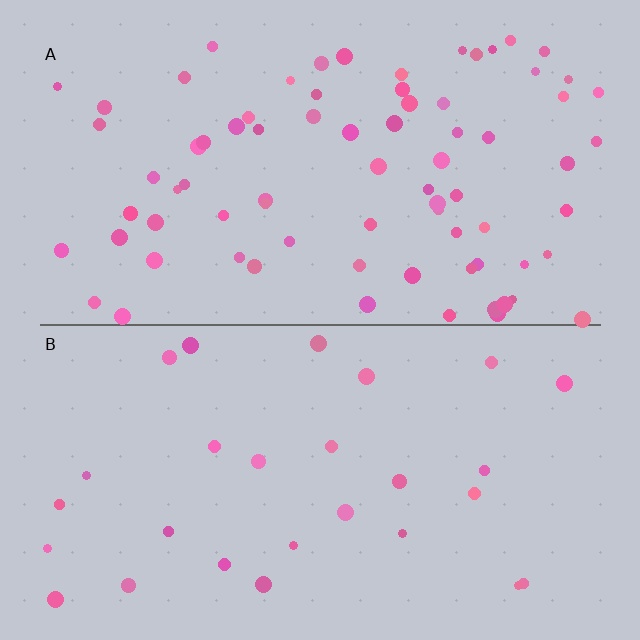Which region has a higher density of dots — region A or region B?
A (the top).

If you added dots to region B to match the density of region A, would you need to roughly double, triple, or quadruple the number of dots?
Approximately triple.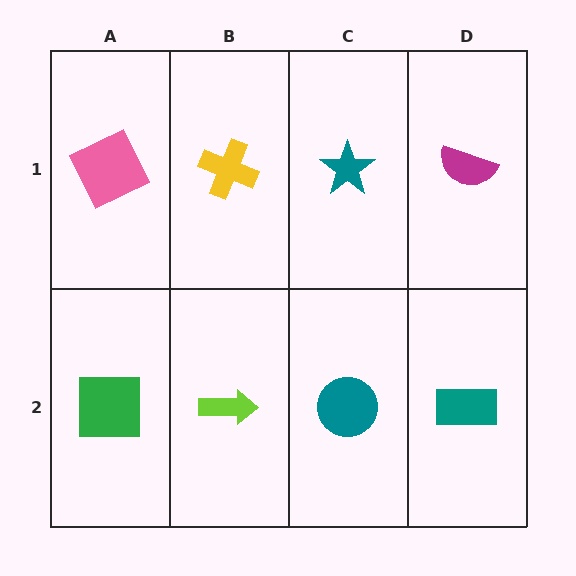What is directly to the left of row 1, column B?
A pink square.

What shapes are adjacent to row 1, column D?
A teal rectangle (row 2, column D), a teal star (row 1, column C).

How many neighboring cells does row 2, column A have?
2.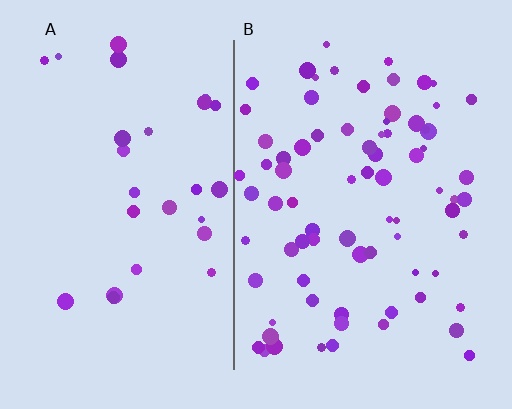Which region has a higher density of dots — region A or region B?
B (the right).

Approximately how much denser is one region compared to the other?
Approximately 2.8× — region B over region A.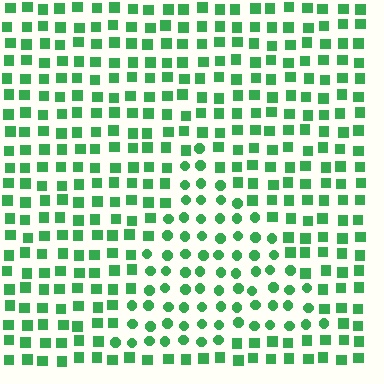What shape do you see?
I see a triangle.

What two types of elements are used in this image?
The image uses circles inside the triangle region and squares outside it.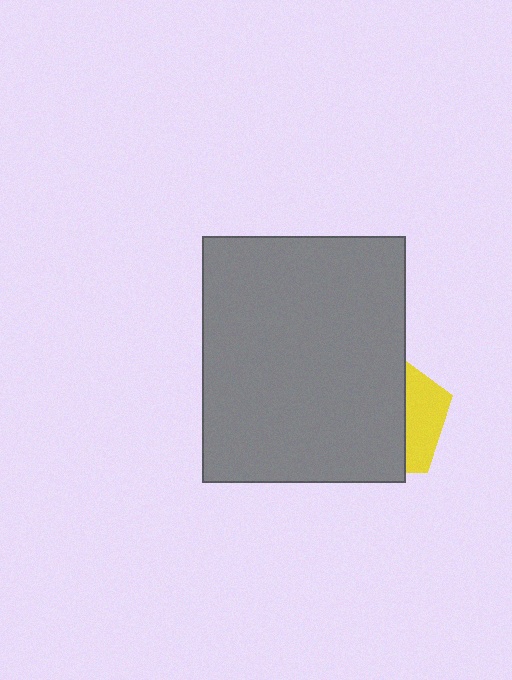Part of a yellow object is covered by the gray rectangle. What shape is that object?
It is a pentagon.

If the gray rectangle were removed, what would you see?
You would see the complete yellow pentagon.